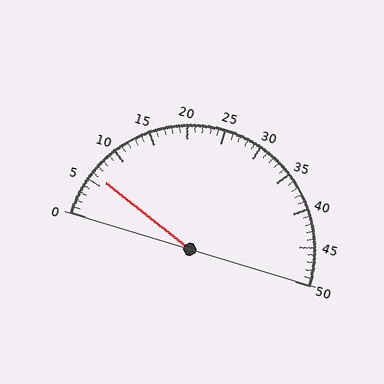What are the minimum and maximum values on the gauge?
The gauge ranges from 0 to 50.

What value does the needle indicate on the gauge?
The needle indicates approximately 6.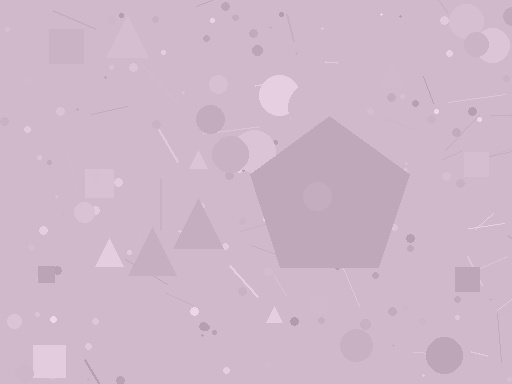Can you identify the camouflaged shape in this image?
The camouflaged shape is a pentagon.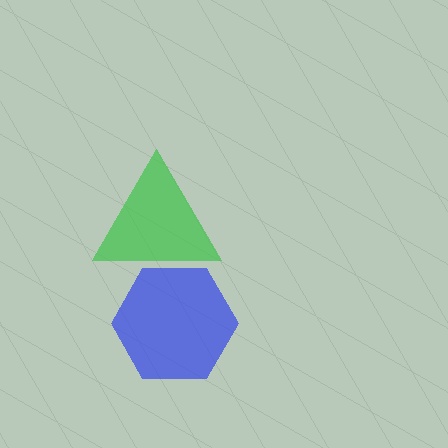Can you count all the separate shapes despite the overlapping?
Yes, there are 2 separate shapes.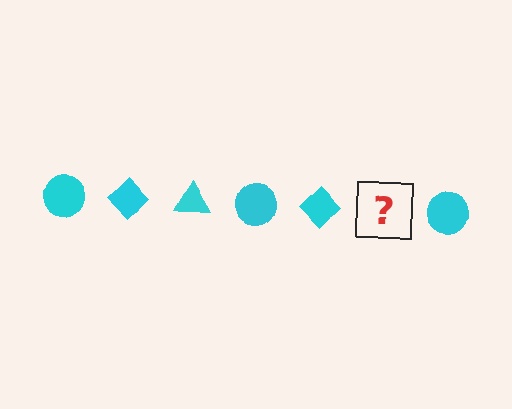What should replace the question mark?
The question mark should be replaced with a cyan triangle.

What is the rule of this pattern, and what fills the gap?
The rule is that the pattern cycles through circle, diamond, triangle shapes in cyan. The gap should be filled with a cyan triangle.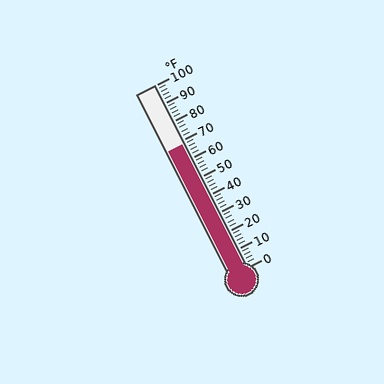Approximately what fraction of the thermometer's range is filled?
The thermometer is filled to approximately 70% of its range.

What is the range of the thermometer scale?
The thermometer scale ranges from 0°F to 100°F.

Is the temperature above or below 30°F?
The temperature is above 30°F.